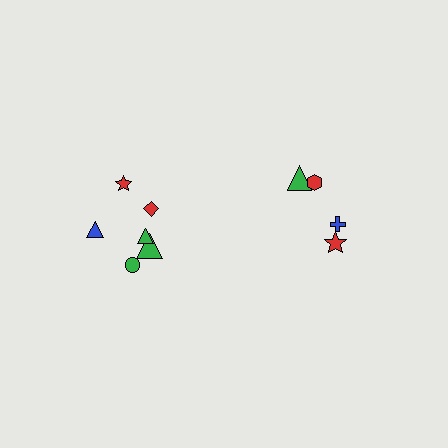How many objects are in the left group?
There are 6 objects.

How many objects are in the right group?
There are 4 objects.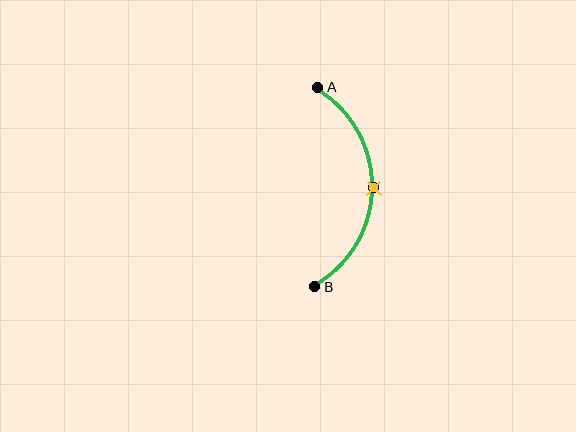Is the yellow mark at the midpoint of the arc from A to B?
Yes. The yellow mark lies on the arc at equal arc-length from both A and B — it is the arc midpoint.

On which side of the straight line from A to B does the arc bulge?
The arc bulges to the right of the straight line connecting A and B.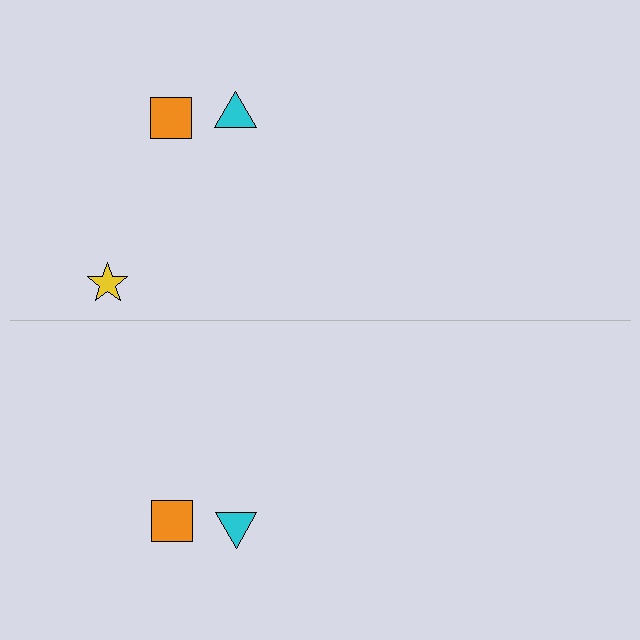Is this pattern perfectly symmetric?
No, the pattern is not perfectly symmetric. A yellow star is missing from the bottom side.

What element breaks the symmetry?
A yellow star is missing from the bottom side.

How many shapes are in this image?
There are 5 shapes in this image.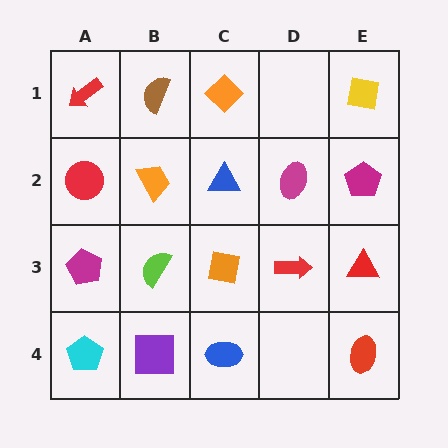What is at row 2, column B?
An orange trapezoid.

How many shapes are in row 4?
4 shapes.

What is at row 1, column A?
A red arrow.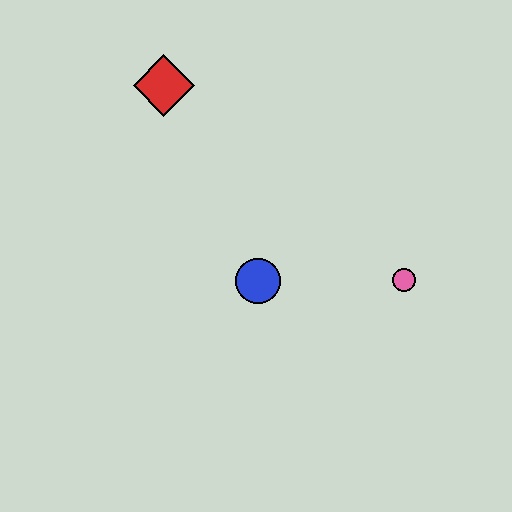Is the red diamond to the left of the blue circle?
Yes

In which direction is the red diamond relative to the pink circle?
The red diamond is to the left of the pink circle.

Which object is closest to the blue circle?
The pink circle is closest to the blue circle.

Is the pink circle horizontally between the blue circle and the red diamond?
No